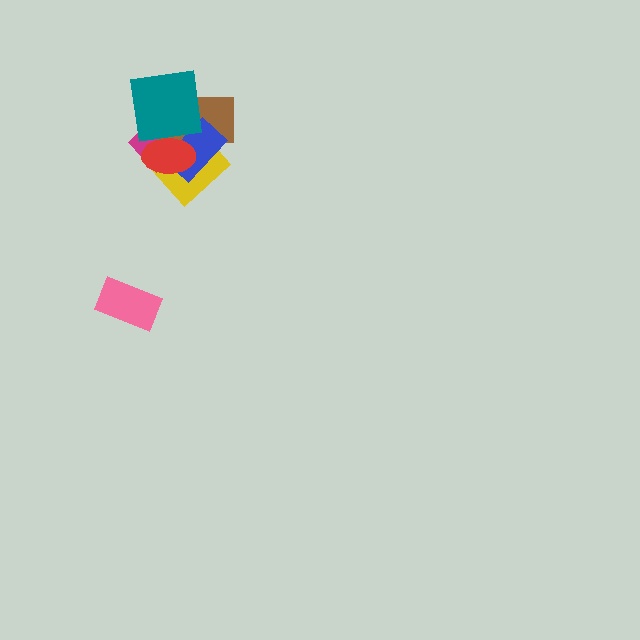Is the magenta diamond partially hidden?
Yes, it is partially covered by another shape.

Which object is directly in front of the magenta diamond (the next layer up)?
The brown rectangle is directly in front of the magenta diamond.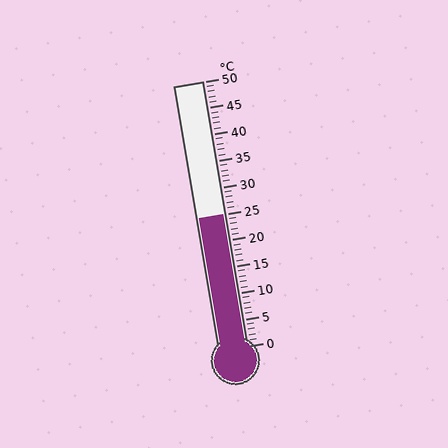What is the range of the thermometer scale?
The thermometer scale ranges from 0°C to 50°C.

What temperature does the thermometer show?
The thermometer shows approximately 25°C.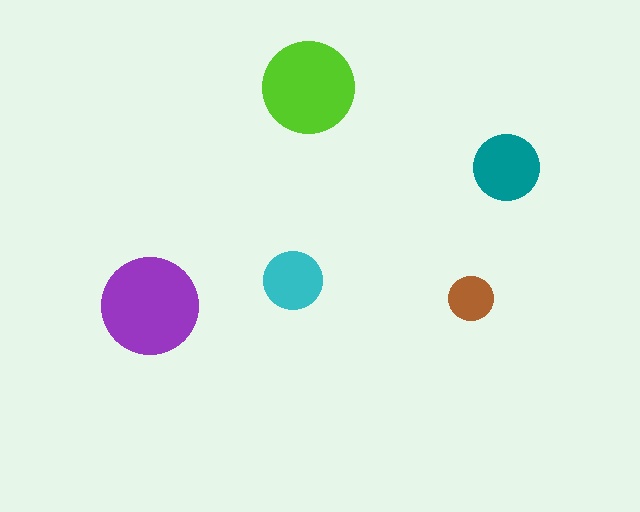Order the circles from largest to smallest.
the purple one, the lime one, the teal one, the cyan one, the brown one.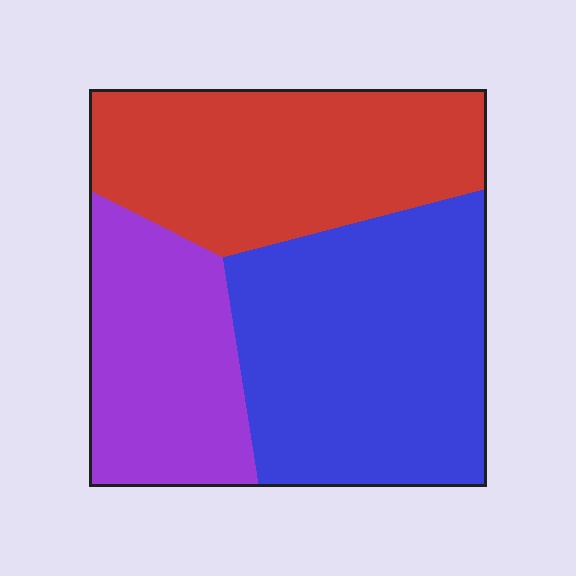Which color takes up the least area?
Purple, at roughly 25%.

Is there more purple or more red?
Red.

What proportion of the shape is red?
Red covers 34% of the shape.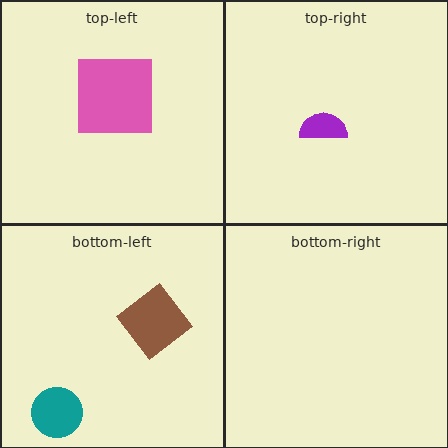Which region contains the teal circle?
The bottom-left region.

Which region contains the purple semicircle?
The top-right region.